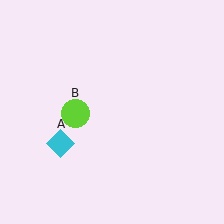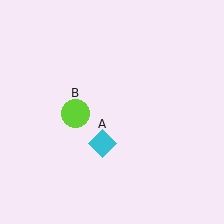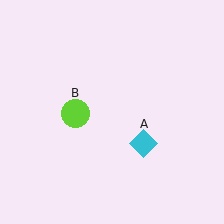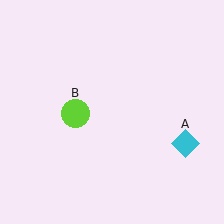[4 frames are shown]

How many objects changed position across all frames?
1 object changed position: cyan diamond (object A).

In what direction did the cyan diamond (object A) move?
The cyan diamond (object A) moved right.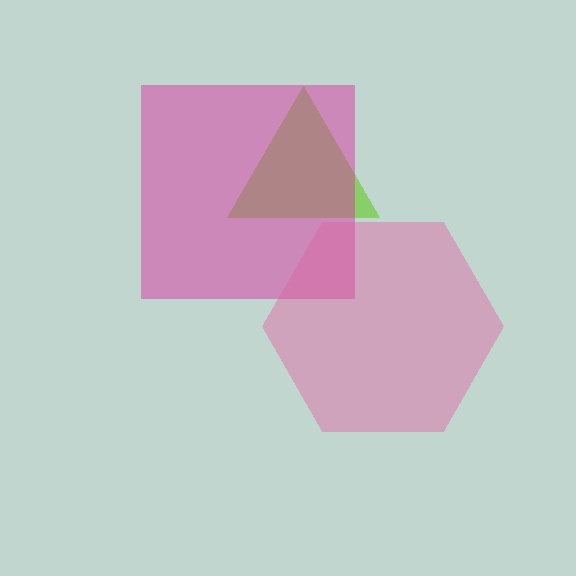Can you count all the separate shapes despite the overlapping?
Yes, there are 3 separate shapes.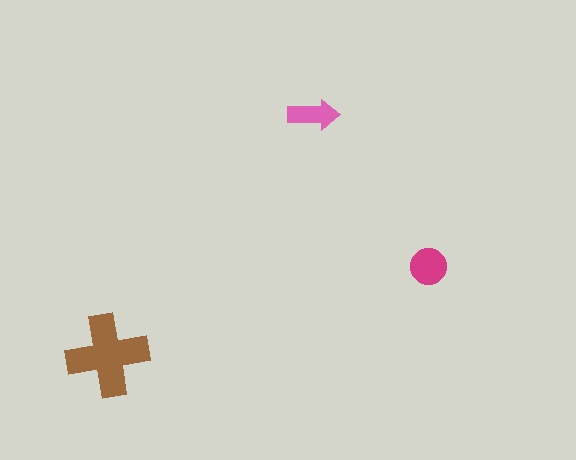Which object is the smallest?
The pink arrow.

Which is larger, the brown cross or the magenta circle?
The brown cross.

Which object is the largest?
The brown cross.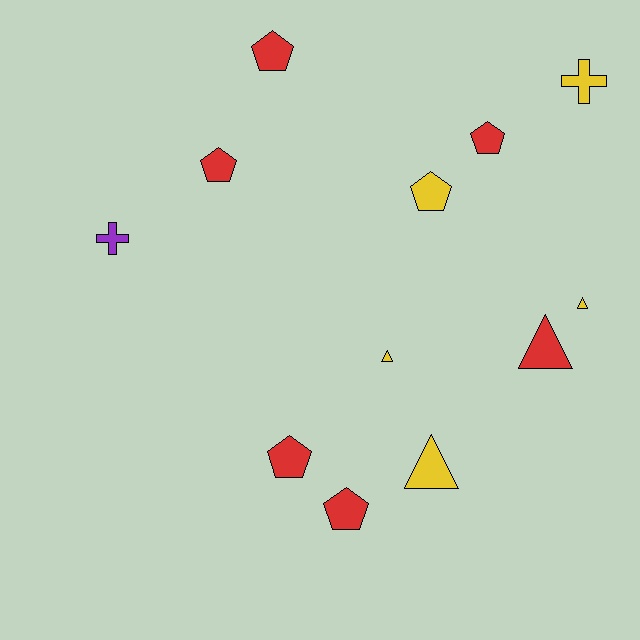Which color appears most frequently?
Red, with 6 objects.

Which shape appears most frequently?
Pentagon, with 6 objects.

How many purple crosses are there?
There is 1 purple cross.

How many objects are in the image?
There are 12 objects.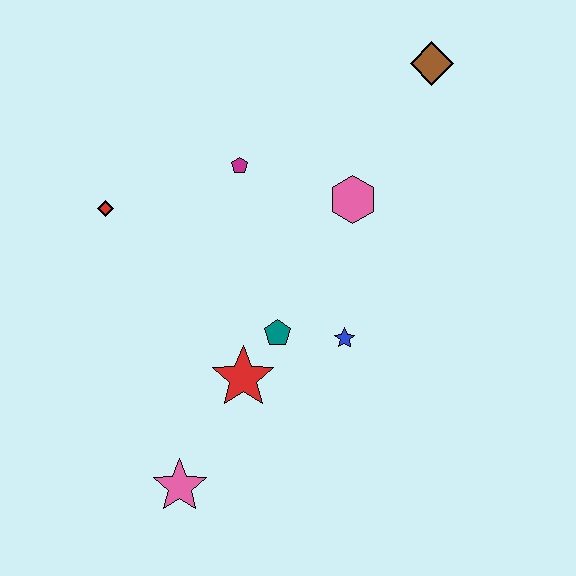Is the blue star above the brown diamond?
No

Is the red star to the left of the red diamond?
No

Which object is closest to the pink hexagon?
The magenta pentagon is closest to the pink hexagon.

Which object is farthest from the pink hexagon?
The pink star is farthest from the pink hexagon.